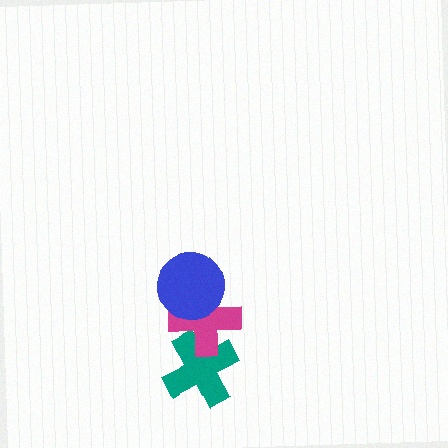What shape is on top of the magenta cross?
The blue circle is on top of the magenta cross.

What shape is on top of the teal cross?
The magenta cross is on top of the teal cross.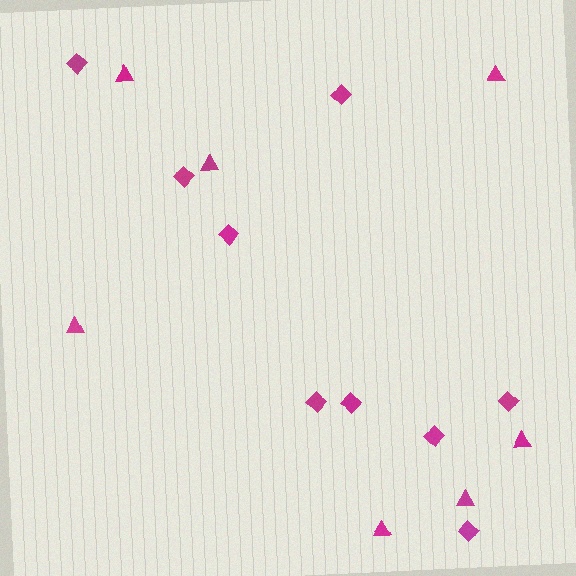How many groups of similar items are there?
There are 2 groups: one group of diamonds (9) and one group of triangles (7).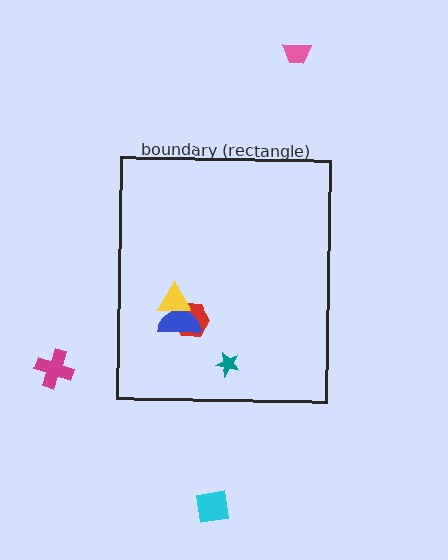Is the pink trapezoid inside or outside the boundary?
Outside.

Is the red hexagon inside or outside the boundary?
Inside.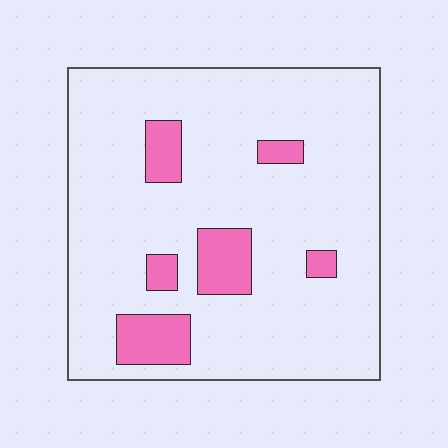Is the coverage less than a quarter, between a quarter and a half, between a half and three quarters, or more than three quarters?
Less than a quarter.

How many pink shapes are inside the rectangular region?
6.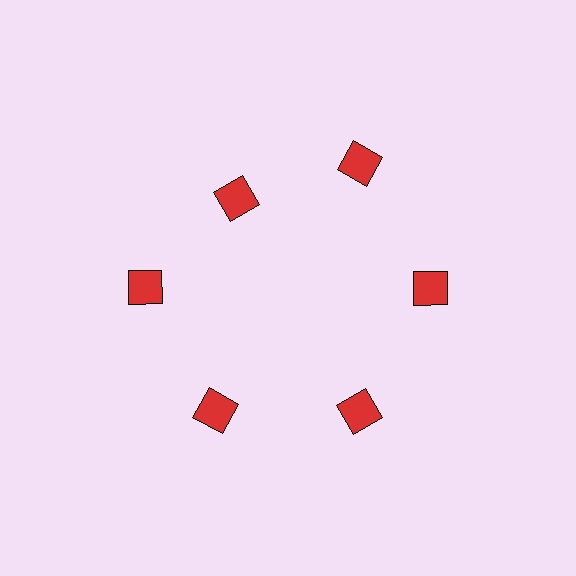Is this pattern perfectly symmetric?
No. The 6 red squares are arranged in a ring, but one element near the 11 o'clock position is pulled inward toward the center, breaking the 6-fold rotational symmetry.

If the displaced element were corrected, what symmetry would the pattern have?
It would have 6-fold rotational symmetry — the pattern would map onto itself every 60 degrees.